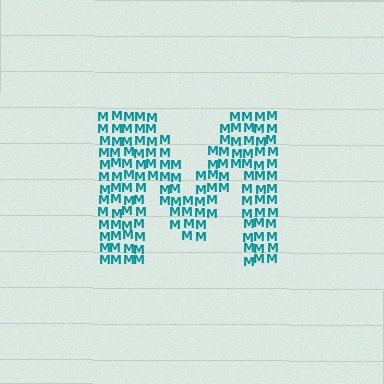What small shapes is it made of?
It is made of small letter M's.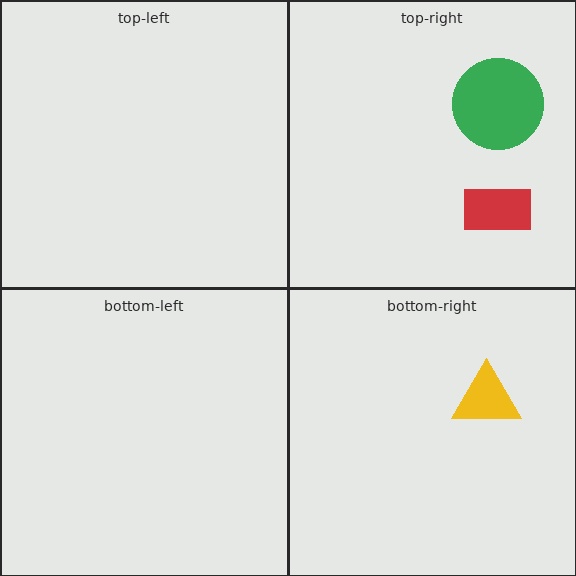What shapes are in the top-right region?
The green circle, the red rectangle.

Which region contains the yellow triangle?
The bottom-right region.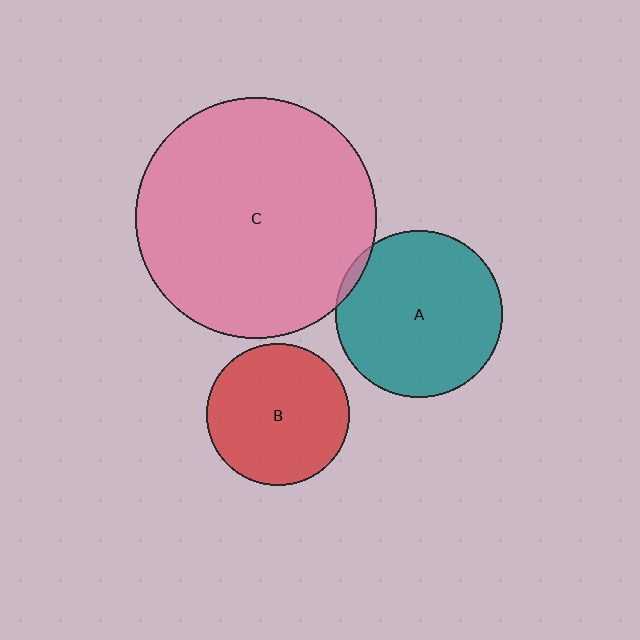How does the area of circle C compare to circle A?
Approximately 2.1 times.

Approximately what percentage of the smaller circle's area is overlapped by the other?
Approximately 5%.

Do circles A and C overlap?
Yes.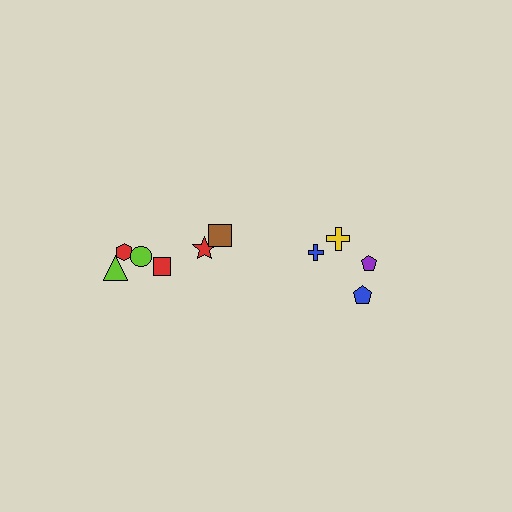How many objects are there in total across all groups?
There are 10 objects.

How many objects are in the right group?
There are 4 objects.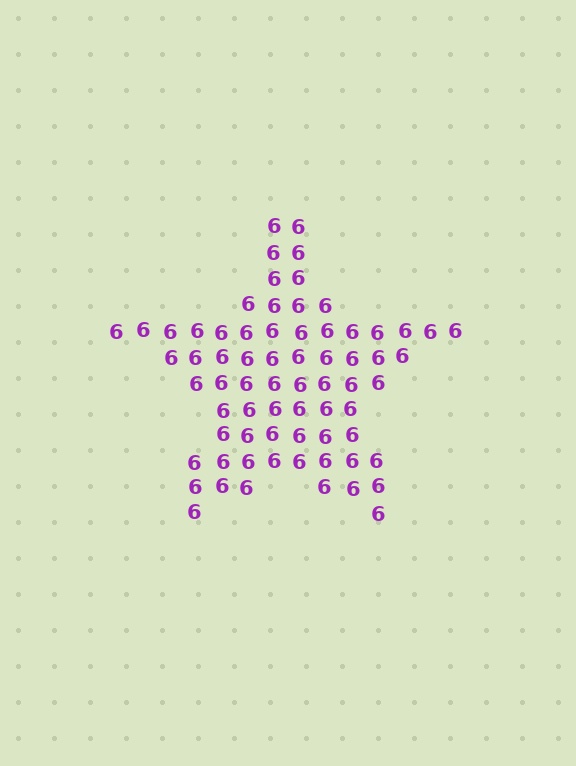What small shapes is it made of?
It is made of small digit 6's.